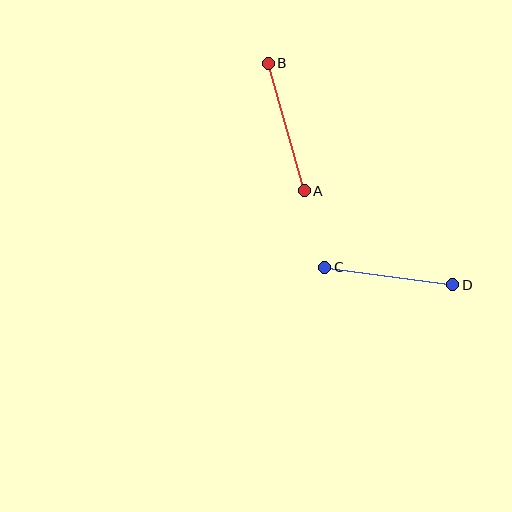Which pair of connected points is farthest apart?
Points A and B are farthest apart.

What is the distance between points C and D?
The distance is approximately 129 pixels.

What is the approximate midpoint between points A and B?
The midpoint is at approximately (286, 127) pixels.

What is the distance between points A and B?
The distance is approximately 132 pixels.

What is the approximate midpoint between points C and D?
The midpoint is at approximately (389, 276) pixels.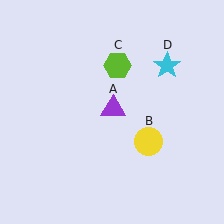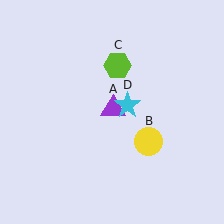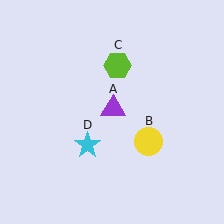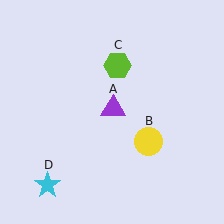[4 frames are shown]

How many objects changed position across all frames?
1 object changed position: cyan star (object D).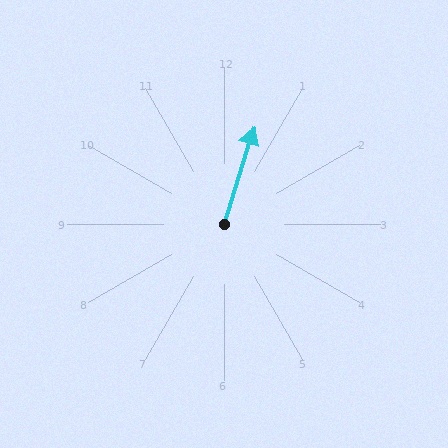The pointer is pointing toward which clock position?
Roughly 1 o'clock.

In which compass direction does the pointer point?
North.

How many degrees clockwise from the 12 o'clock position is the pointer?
Approximately 17 degrees.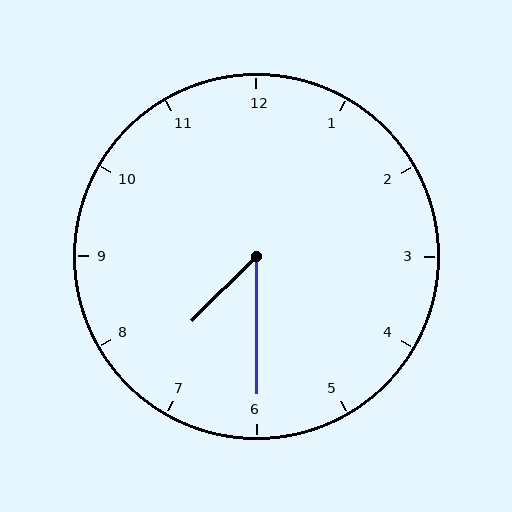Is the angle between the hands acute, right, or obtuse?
It is acute.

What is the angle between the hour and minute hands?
Approximately 45 degrees.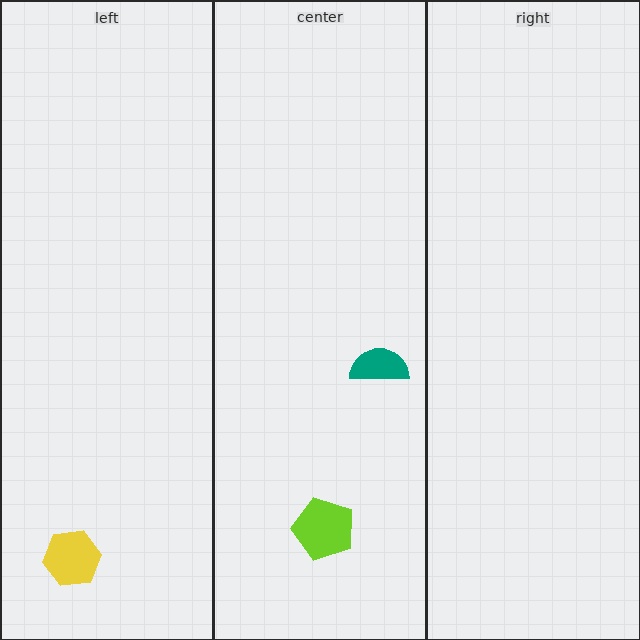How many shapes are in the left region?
1.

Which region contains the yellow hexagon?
The left region.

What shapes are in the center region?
The teal semicircle, the lime pentagon.